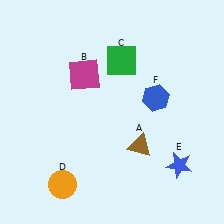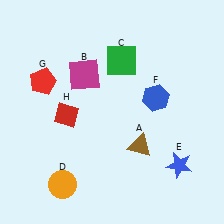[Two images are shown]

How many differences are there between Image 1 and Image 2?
There are 2 differences between the two images.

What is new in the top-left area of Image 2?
A red pentagon (G) was added in the top-left area of Image 2.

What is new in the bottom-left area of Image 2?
A red diamond (H) was added in the bottom-left area of Image 2.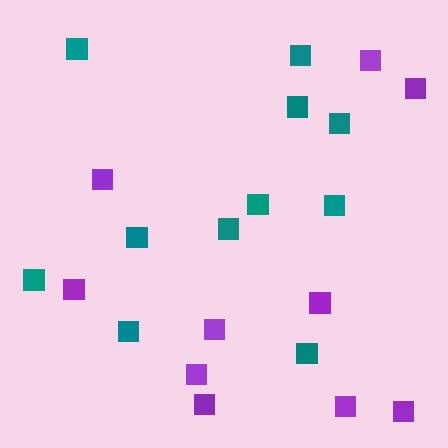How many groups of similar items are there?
There are 2 groups: one group of teal squares (11) and one group of purple squares (10).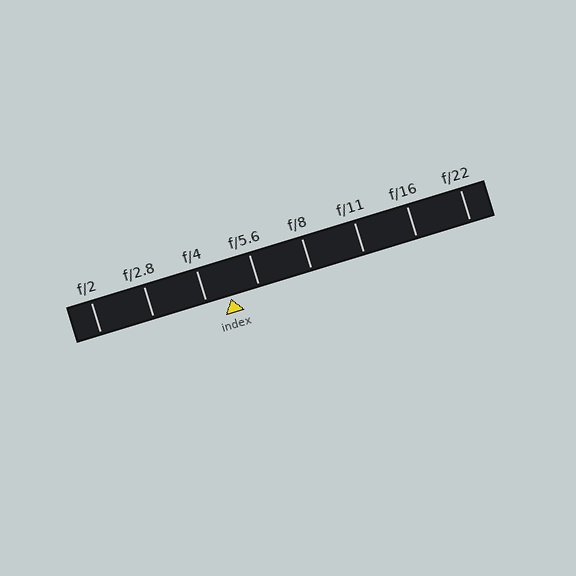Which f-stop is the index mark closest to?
The index mark is closest to f/4.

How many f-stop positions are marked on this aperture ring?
There are 8 f-stop positions marked.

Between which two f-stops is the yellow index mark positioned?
The index mark is between f/4 and f/5.6.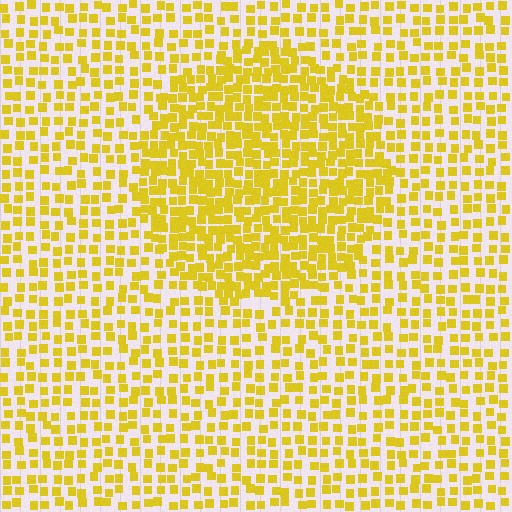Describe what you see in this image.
The image contains small yellow elements arranged at two different densities. A circle-shaped region is visible where the elements are more densely packed than the surrounding area.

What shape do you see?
I see a circle.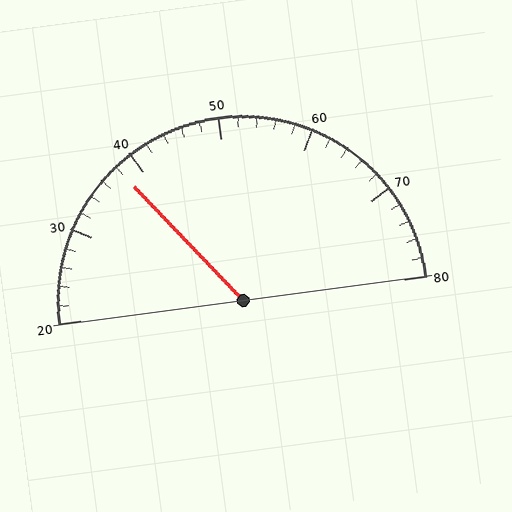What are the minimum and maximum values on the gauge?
The gauge ranges from 20 to 80.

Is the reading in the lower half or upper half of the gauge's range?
The reading is in the lower half of the range (20 to 80).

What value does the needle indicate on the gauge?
The needle indicates approximately 38.